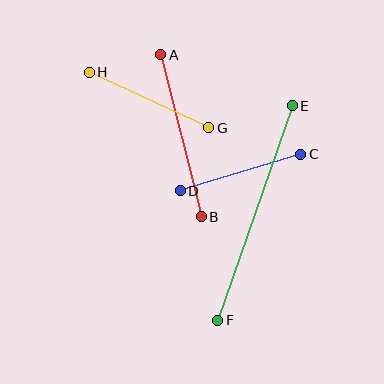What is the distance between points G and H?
The distance is approximately 132 pixels.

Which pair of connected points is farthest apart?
Points E and F are farthest apart.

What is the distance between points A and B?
The distance is approximately 167 pixels.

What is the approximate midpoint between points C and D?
The midpoint is at approximately (240, 173) pixels.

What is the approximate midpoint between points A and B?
The midpoint is at approximately (181, 136) pixels.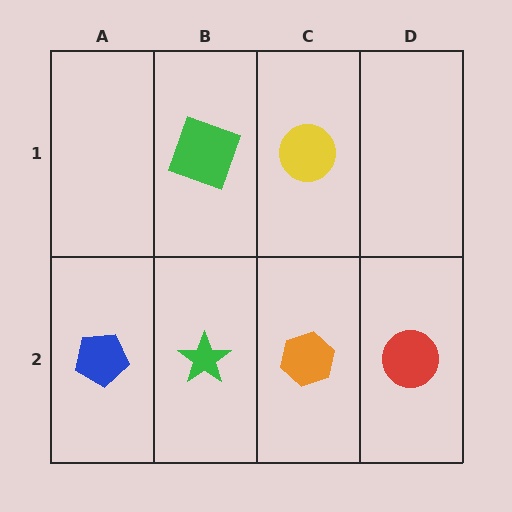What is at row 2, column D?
A red circle.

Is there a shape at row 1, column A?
No, that cell is empty.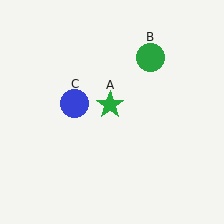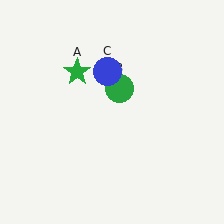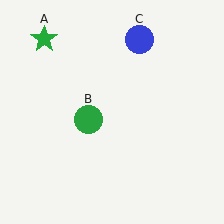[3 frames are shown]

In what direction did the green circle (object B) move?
The green circle (object B) moved down and to the left.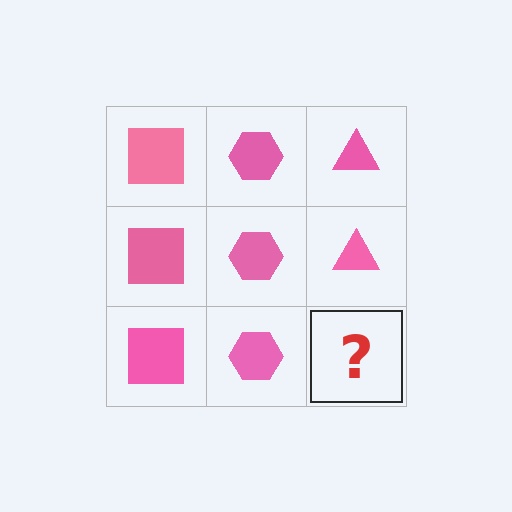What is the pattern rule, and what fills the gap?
The rule is that each column has a consistent shape. The gap should be filled with a pink triangle.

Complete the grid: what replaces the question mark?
The question mark should be replaced with a pink triangle.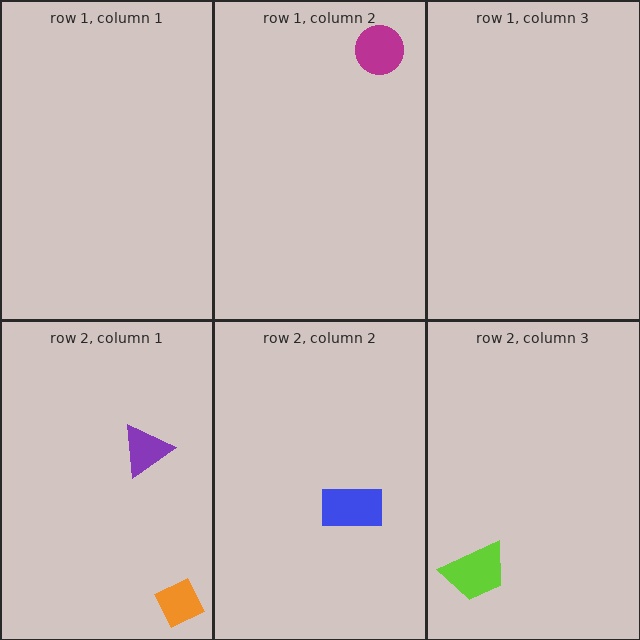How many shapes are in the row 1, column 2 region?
1.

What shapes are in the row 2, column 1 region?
The purple triangle, the orange diamond.